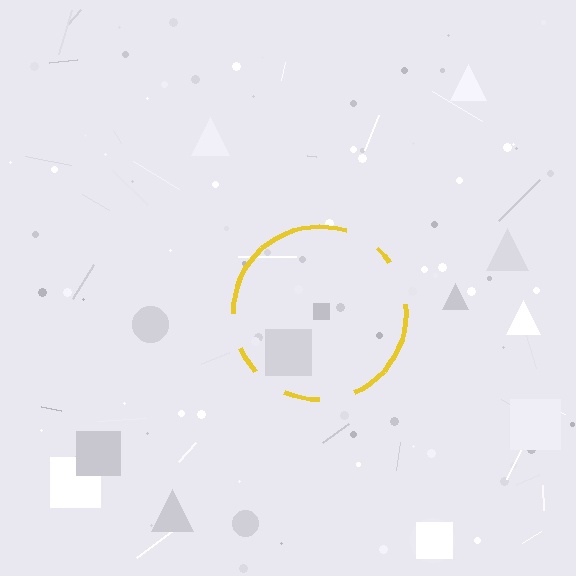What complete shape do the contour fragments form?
The contour fragments form a circle.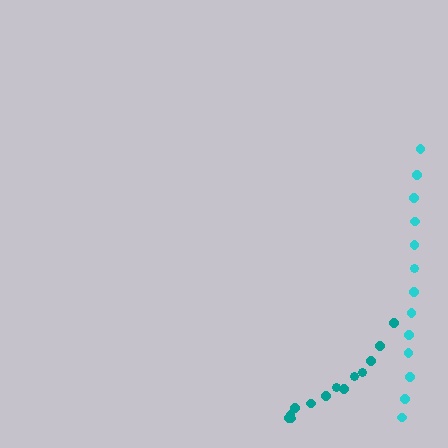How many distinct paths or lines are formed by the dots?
There are 2 distinct paths.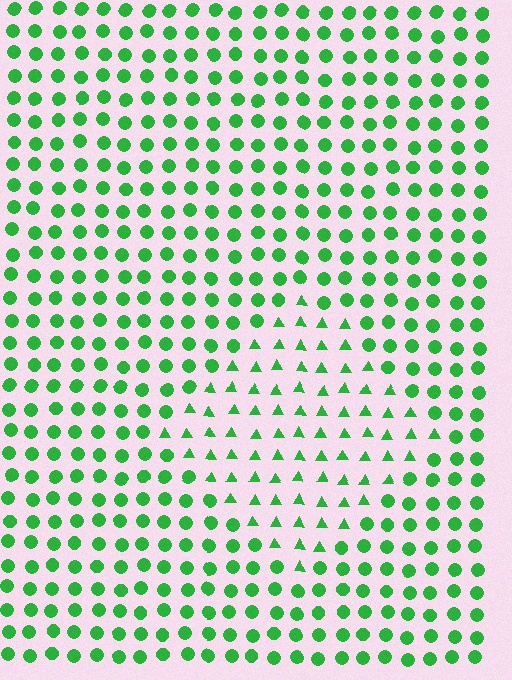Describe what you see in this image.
The image is filled with small green elements arranged in a uniform grid. A diamond-shaped region contains triangles, while the surrounding area contains circles. The boundary is defined purely by the change in element shape.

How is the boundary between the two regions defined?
The boundary is defined by a change in element shape: triangles inside vs. circles outside. All elements share the same color and spacing.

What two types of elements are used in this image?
The image uses triangles inside the diamond region and circles outside it.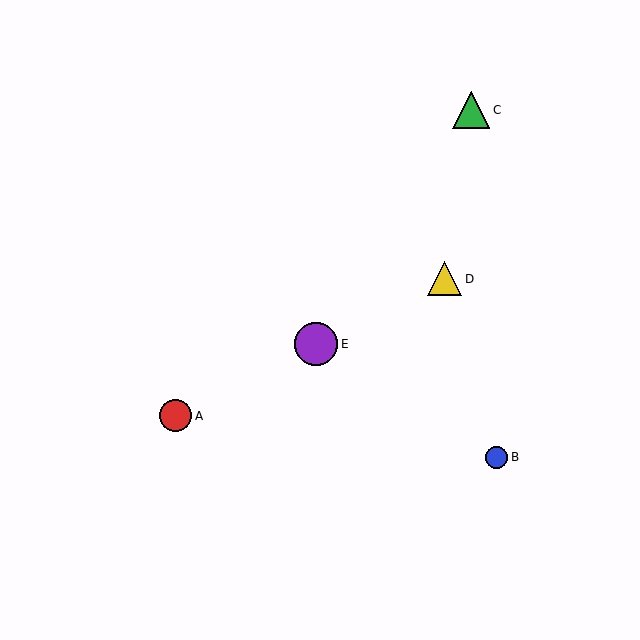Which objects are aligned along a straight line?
Objects A, D, E are aligned along a straight line.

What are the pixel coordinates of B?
Object B is at (497, 457).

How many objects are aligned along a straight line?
3 objects (A, D, E) are aligned along a straight line.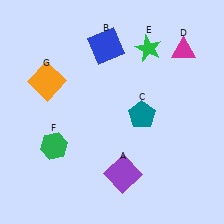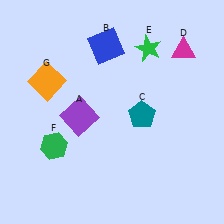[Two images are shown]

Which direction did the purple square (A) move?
The purple square (A) moved up.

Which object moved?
The purple square (A) moved up.